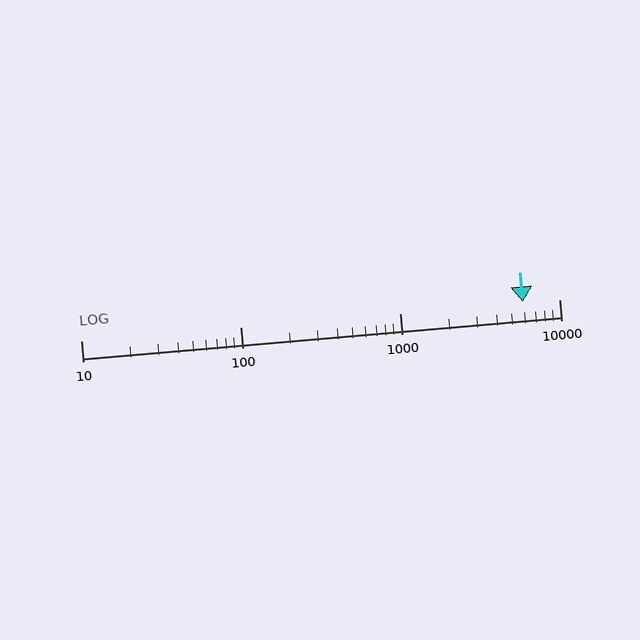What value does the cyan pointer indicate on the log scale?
The pointer indicates approximately 5900.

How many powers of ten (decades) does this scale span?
The scale spans 3 decades, from 10 to 10000.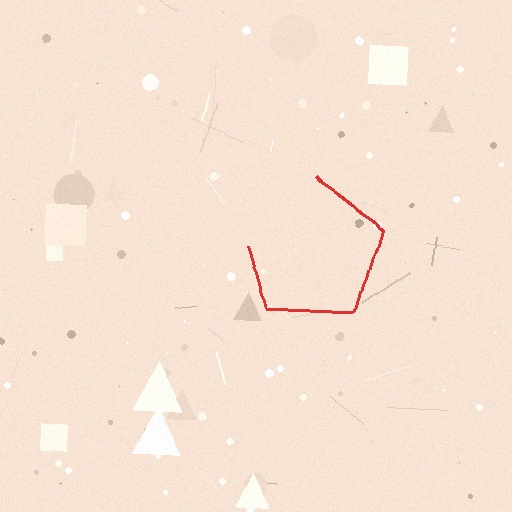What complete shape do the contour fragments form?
The contour fragments form a pentagon.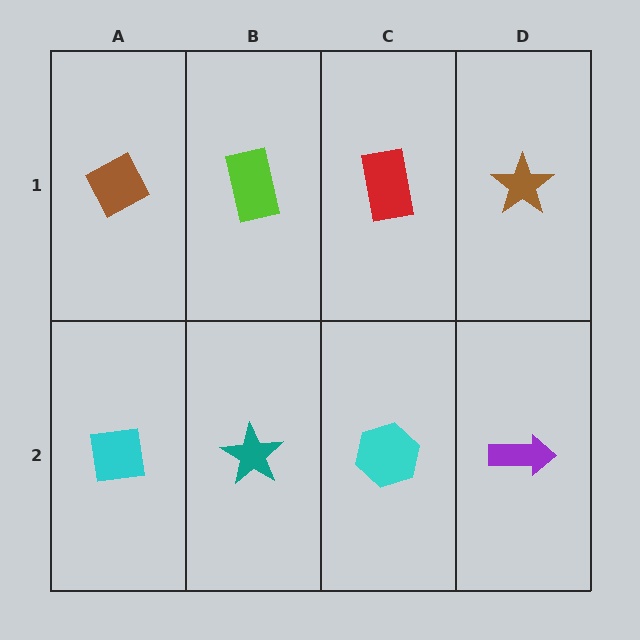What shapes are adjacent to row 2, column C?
A red rectangle (row 1, column C), a teal star (row 2, column B), a purple arrow (row 2, column D).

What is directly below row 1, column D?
A purple arrow.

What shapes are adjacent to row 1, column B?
A teal star (row 2, column B), a brown diamond (row 1, column A), a red rectangle (row 1, column C).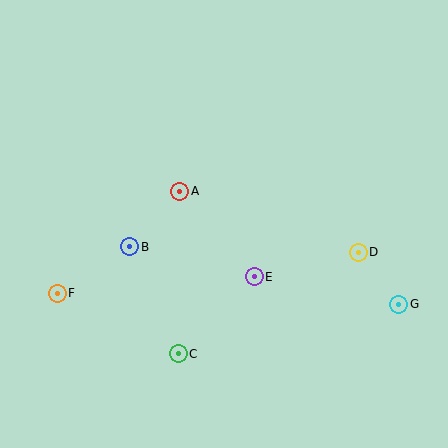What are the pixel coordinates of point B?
Point B is at (130, 247).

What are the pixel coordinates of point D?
Point D is at (358, 252).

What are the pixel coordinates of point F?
Point F is at (57, 293).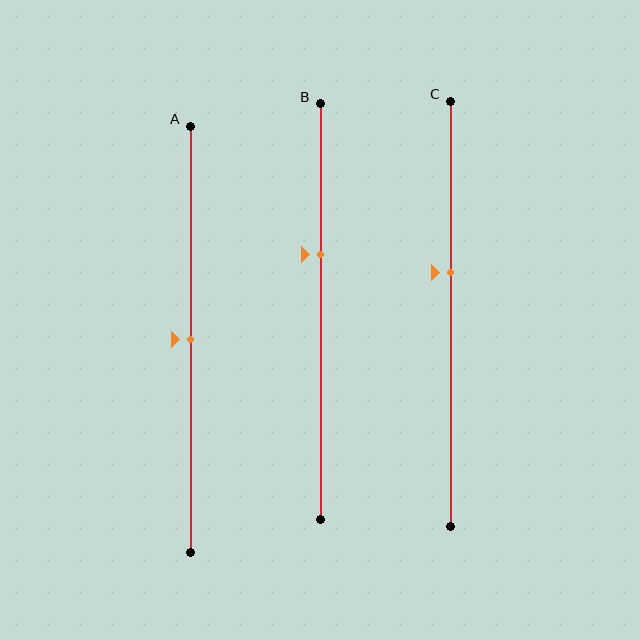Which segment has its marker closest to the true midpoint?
Segment A has its marker closest to the true midpoint.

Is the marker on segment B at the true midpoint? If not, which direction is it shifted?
No, the marker on segment B is shifted upward by about 14% of the segment length.